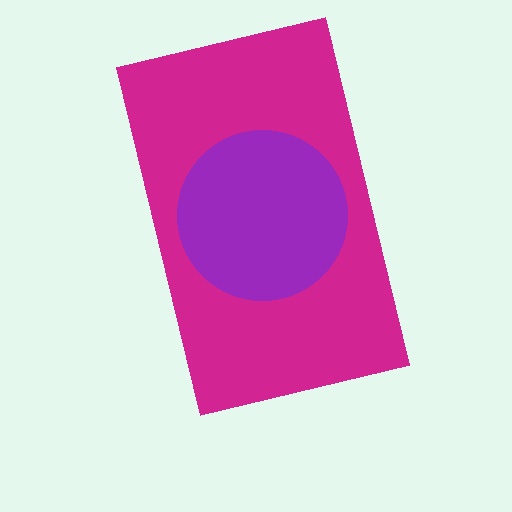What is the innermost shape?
The purple circle.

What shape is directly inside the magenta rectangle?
The purple circle.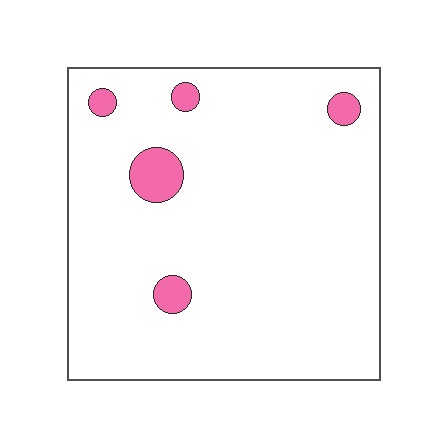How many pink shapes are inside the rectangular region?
5.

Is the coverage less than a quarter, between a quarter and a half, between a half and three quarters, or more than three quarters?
Less than a quarter.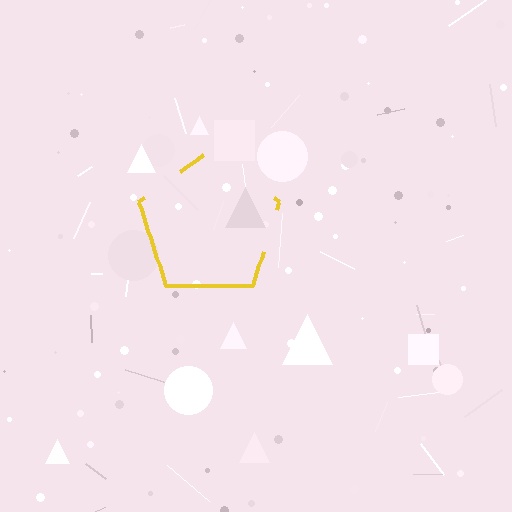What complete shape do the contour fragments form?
The contour fragments form a pentagon.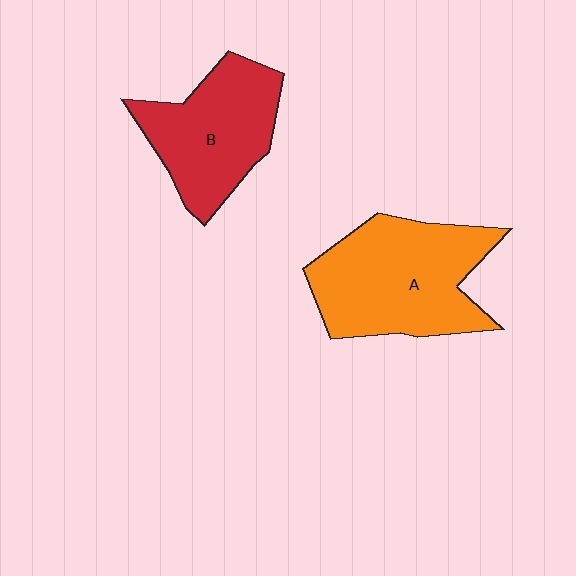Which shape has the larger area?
Shape A (orange).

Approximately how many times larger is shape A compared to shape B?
Approximately 1.3 times.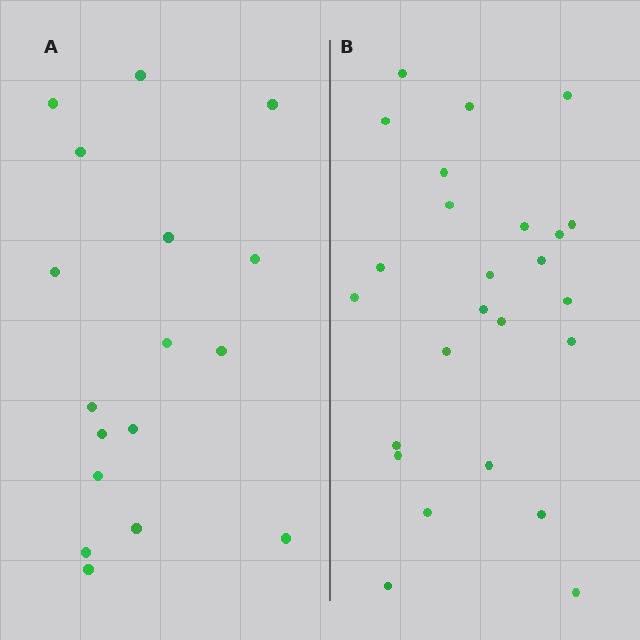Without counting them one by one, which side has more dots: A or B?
Region B (the right region) has more dots.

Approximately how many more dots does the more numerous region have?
Region B has roughly 8 or so more dots than region A.